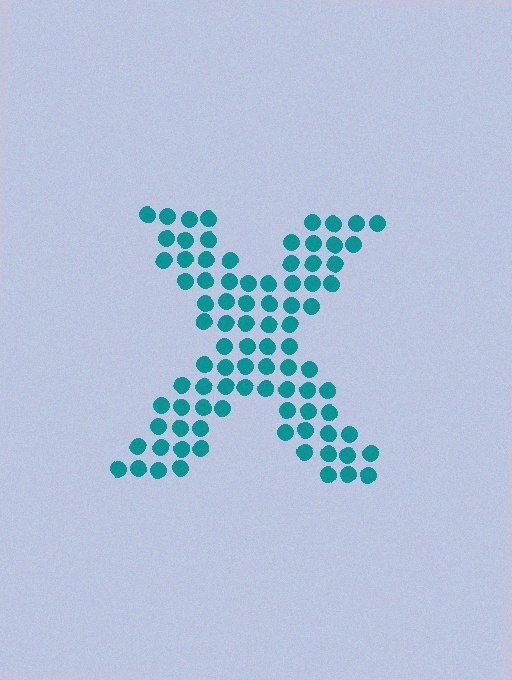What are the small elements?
The small elements are circles.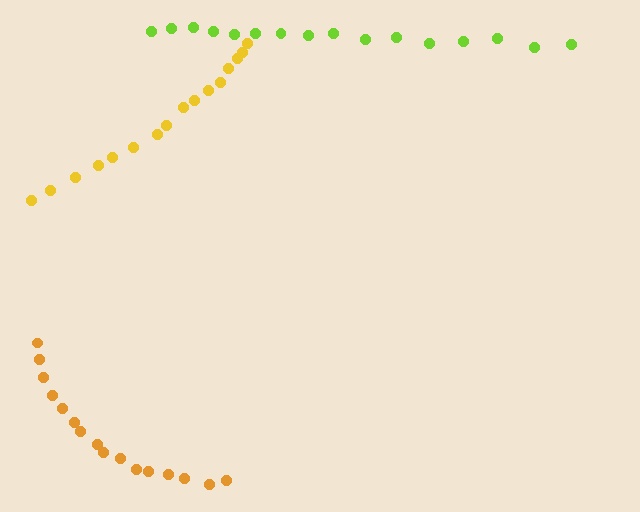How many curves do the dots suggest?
There are 3 distinct paths.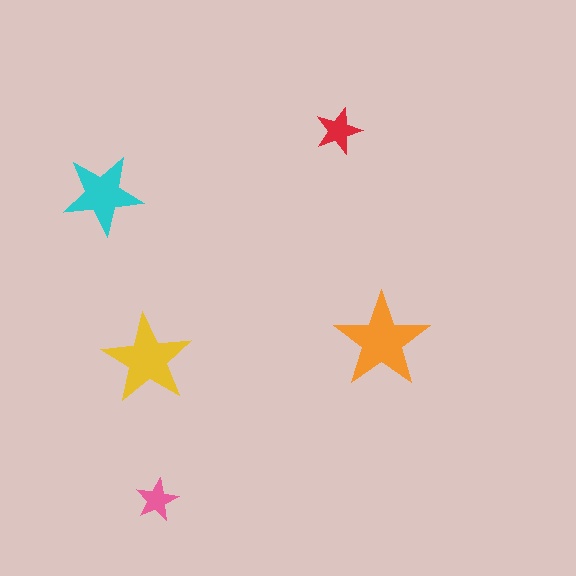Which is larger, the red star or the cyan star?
The cyan one.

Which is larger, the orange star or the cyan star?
The orange one.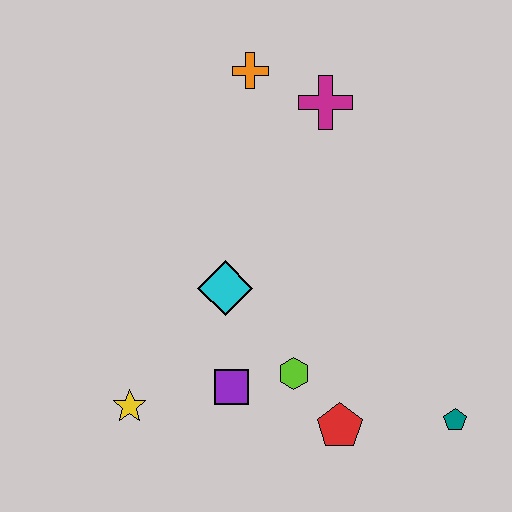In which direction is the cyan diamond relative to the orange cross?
The cyan diamond is below the orange cross.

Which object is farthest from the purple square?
The orange cross is farthest from the purple square.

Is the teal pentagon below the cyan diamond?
Yes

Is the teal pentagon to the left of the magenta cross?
No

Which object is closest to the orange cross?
The magenta cross is closest to the orange cross.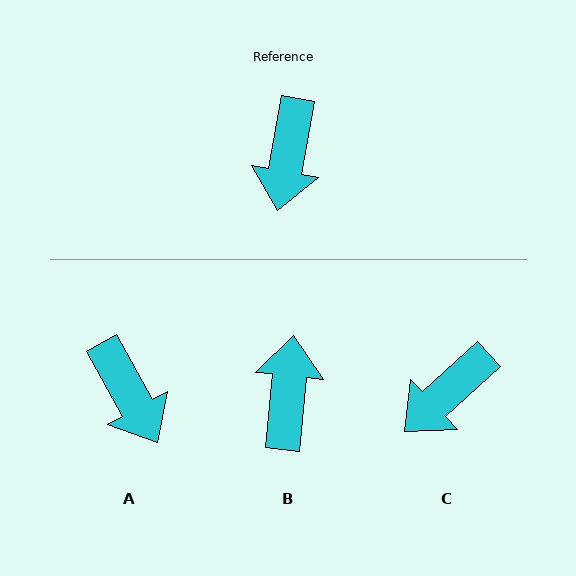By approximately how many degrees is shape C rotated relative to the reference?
Approximately 37 degrees clockwise.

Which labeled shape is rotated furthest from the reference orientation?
B, about 175 degrees away.